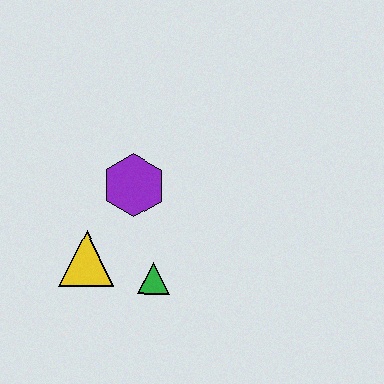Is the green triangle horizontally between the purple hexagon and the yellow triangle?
No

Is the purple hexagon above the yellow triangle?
Yes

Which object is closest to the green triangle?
The yellow triangle is closest to the green triangle.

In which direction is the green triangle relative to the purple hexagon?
The green triangle is below the purple hexagon.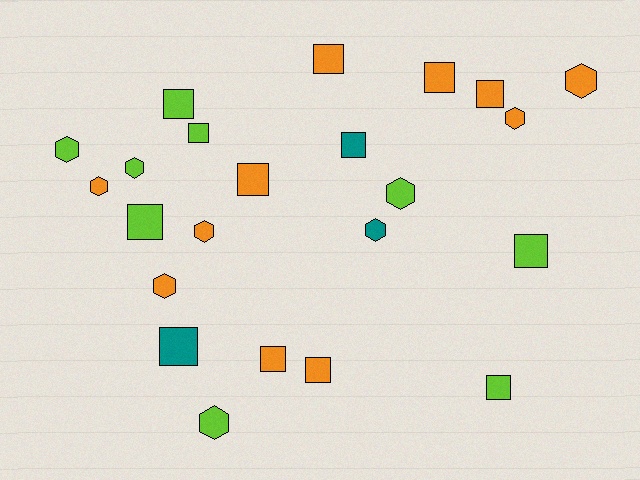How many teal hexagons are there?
There is 1 teal hexagon.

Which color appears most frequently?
Orange, with 11 objects.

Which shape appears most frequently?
Square, with 13 objects.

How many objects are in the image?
There are 23 objects.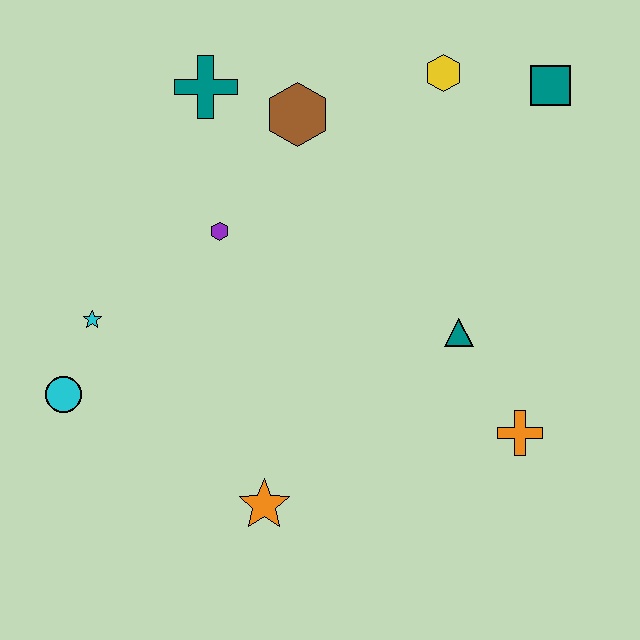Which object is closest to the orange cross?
The teal triangle is closest to the orange cross.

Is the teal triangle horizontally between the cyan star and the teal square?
Yes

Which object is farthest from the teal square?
The cyan circle is farthest from the teal square.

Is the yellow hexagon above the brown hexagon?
Yes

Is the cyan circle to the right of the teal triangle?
No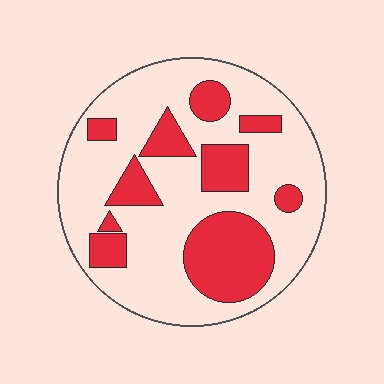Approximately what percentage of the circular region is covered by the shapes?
Approximately 30%.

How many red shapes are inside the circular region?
10.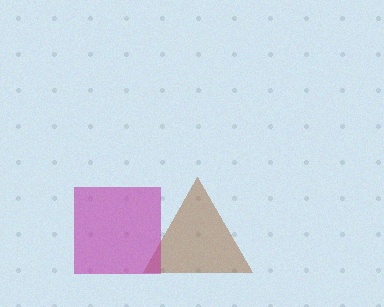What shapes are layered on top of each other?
The layered shapes are: a brown triangle, a magenta square.